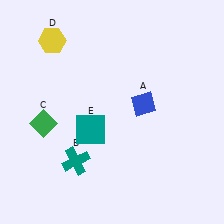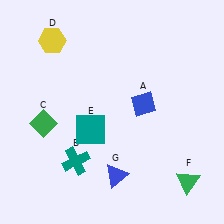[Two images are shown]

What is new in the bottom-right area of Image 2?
A blue triangle (G) was added in the bottom-right area of Image 2.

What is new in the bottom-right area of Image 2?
A green triangle (F) was added in the bottom-right area of Image 2.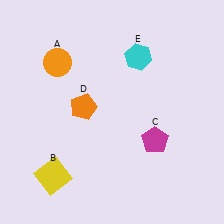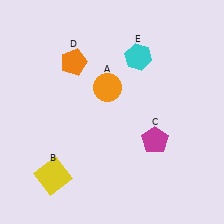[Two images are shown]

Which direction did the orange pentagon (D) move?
The orange pentagon (D) moved up.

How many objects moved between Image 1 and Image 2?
2 objects moved between the two images.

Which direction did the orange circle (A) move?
The orange circle (A) moved right.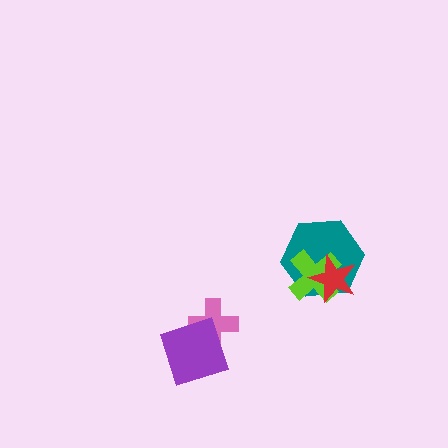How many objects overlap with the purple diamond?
1 object overlaps with the purple diamond.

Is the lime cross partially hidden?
Yes, it is partially covered by another shape.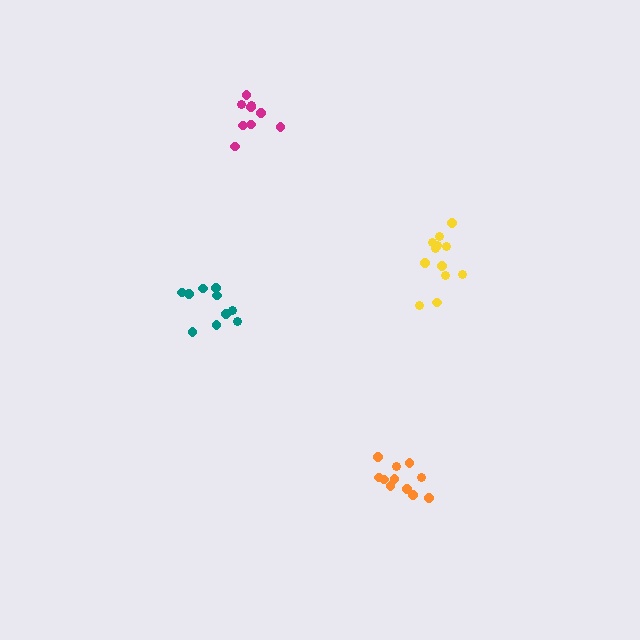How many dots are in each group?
Group 1: 12 dots, Group 2: 11 dots, Group 3: 10 dots, Group 4: 9 dots (42 total).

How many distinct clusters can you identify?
There are 4 distinct clusters.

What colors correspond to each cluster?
The clusters are colored: yellow, orange, teal, magenta.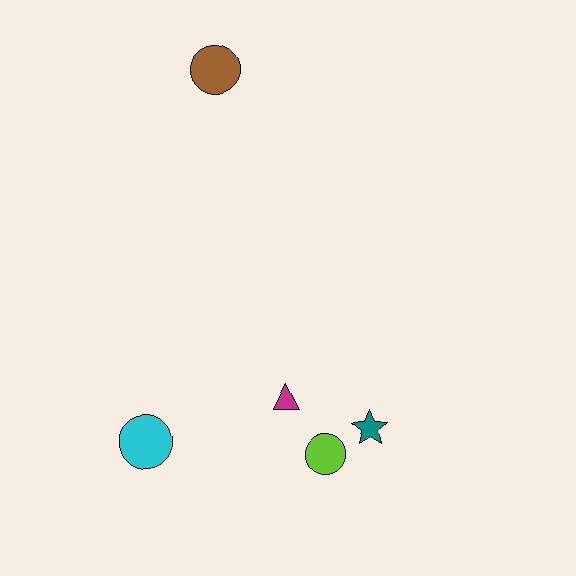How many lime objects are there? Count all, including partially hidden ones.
There is 1 lime object.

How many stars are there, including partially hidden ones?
There is 1 star.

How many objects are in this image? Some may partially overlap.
There are 5 objects.